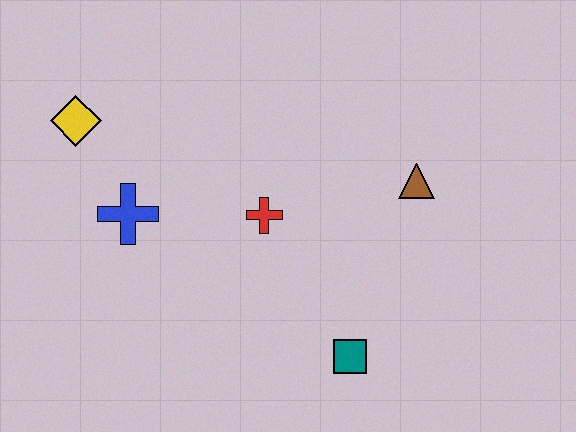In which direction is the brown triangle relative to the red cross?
The brown triangle is to the right of the red cross.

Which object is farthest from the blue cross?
The brown triangle is farthest from the blue cross.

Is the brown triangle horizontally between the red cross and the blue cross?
No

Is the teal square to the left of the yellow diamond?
No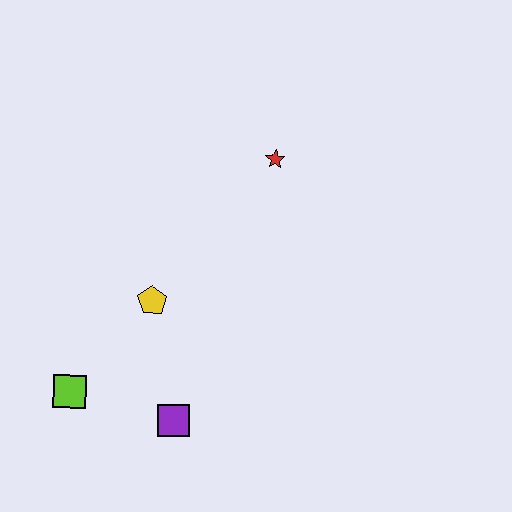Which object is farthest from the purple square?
The red star is farthest from the purple square.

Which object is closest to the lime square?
The purple square is closest to the lime square.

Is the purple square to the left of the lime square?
No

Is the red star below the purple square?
No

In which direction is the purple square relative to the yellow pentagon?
The purple square is below the yellow pentagon.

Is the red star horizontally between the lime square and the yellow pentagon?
No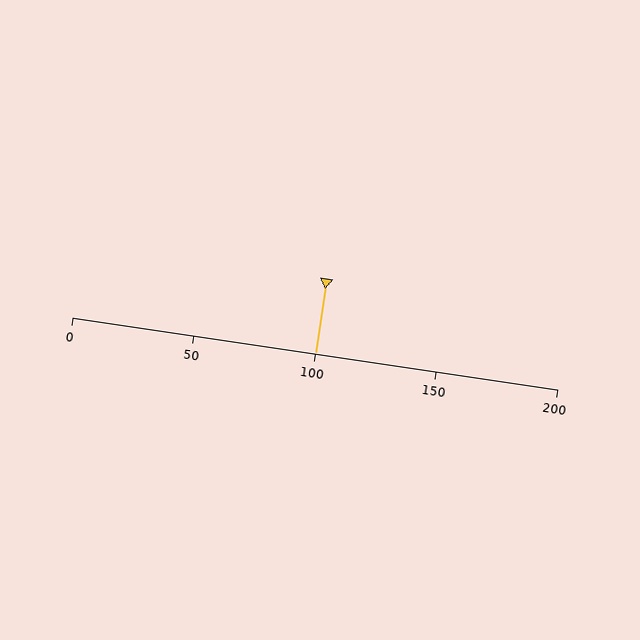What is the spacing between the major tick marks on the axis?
The major ticks are spaced 50 apart.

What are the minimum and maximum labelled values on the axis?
The axis runs from 0 to 200.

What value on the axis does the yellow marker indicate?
The marker indicates approximately 100.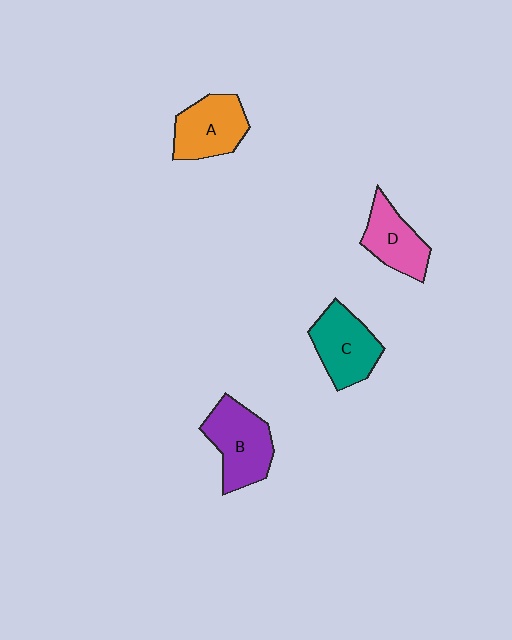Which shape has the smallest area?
Shape D (pink).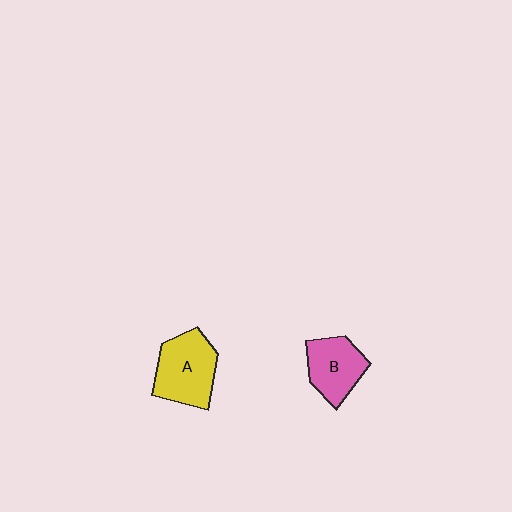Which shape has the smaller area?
Shape B (pink).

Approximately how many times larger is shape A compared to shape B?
Approximately 1.3 times.